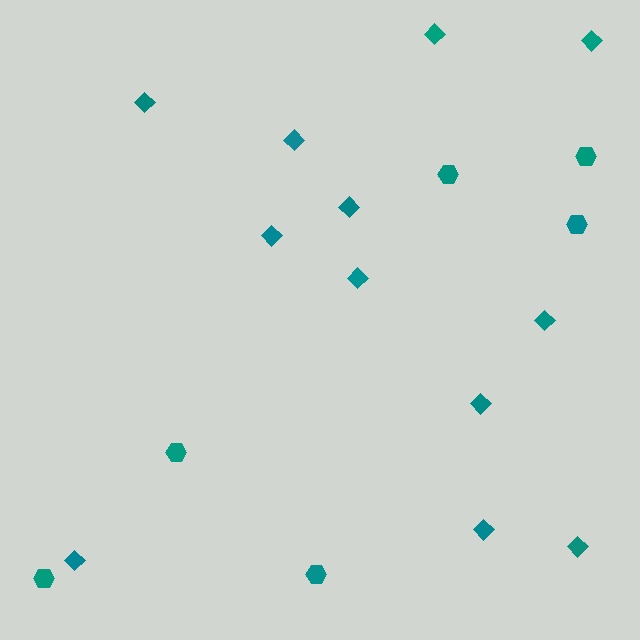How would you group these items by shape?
There are 2 groups: one group of hexagons (6) and one group of diamonds (12).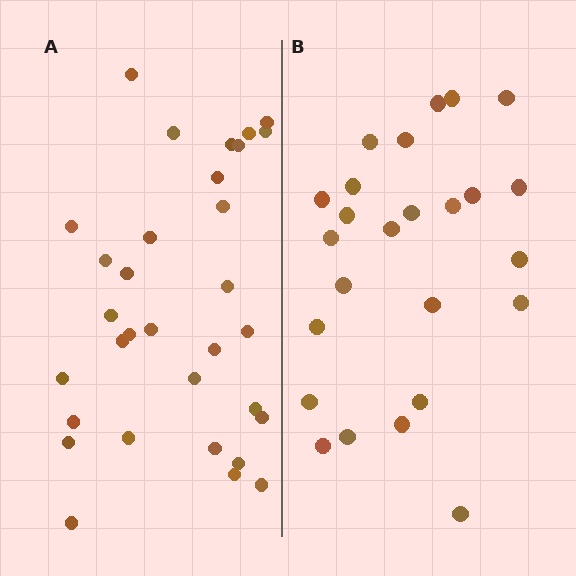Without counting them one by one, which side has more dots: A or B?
Region A (the left region) has more dots.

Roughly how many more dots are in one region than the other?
Region A has roughly 8 or so more dots than region B.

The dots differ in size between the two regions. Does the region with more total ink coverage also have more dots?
No. Region B has more total ink coverage because its dots are larger, but region A actually contains more individual dots. Total area can be misleading — the number of items is what matters here.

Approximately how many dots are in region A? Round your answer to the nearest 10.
About 30 dots. (The exact count is 32, which rounds to 30.)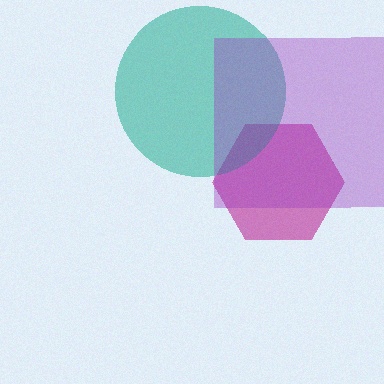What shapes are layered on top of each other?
The layered shapes are: a magenta hexagon, a teal circle, a purple square.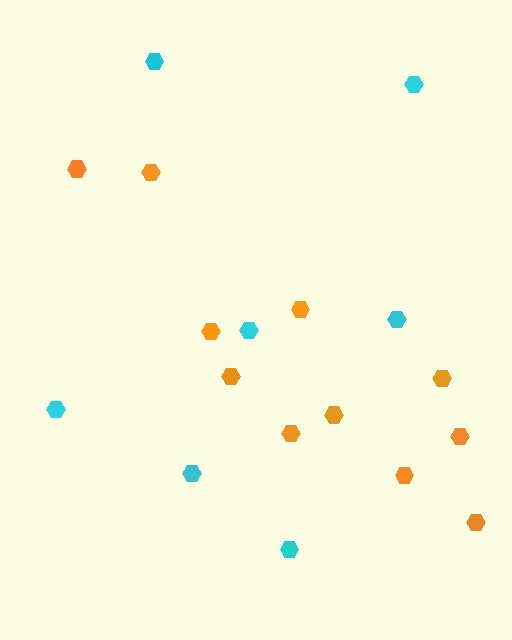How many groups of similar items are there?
There are 2 groups: one group of orange hexagons (11) and one group of cyan hexagons (7).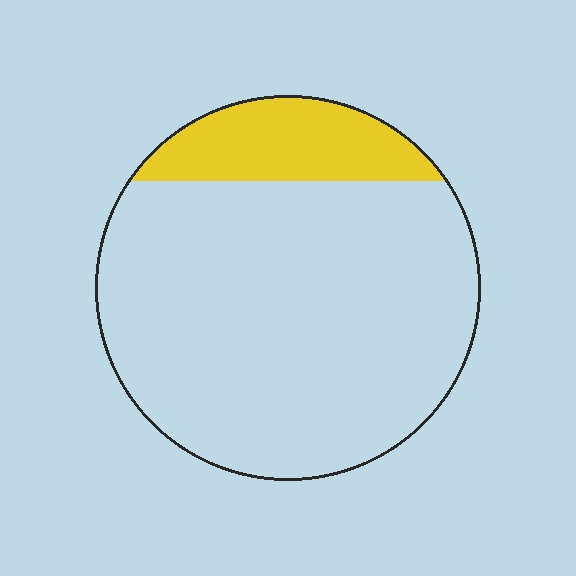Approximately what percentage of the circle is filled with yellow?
Approximately 15%.